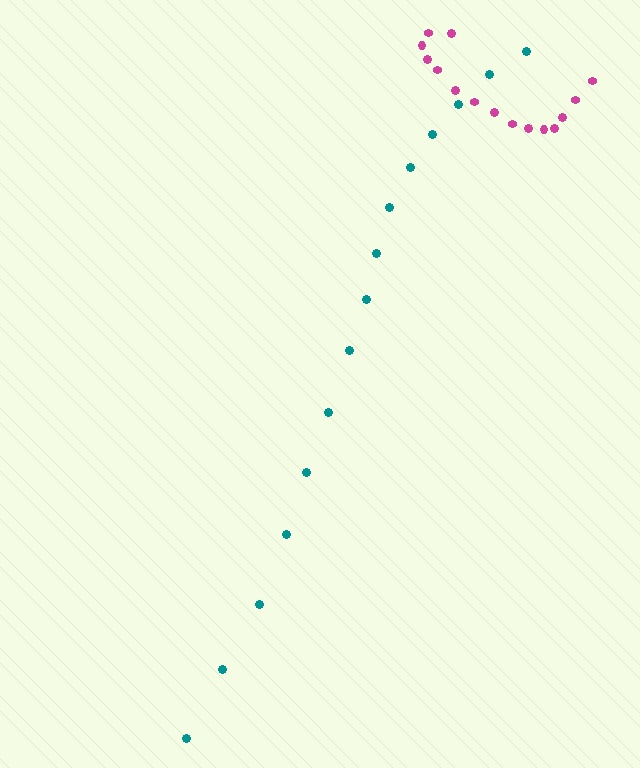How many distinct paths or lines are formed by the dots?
There are 2 distinct paths.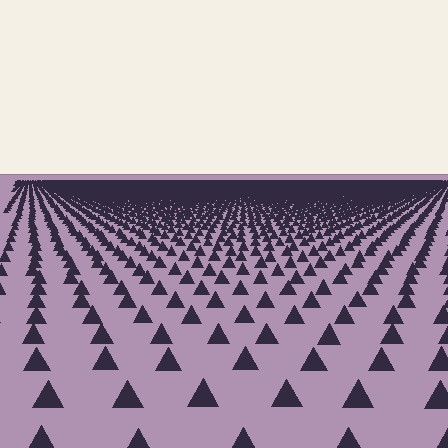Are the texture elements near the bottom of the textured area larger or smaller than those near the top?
Larger. Near the bottom, elements are closer to the viewer and appear at a bigger on-screen size.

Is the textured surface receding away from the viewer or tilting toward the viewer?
The surface is receding away from the viewer. Texture elements get smaller and denser toward the top.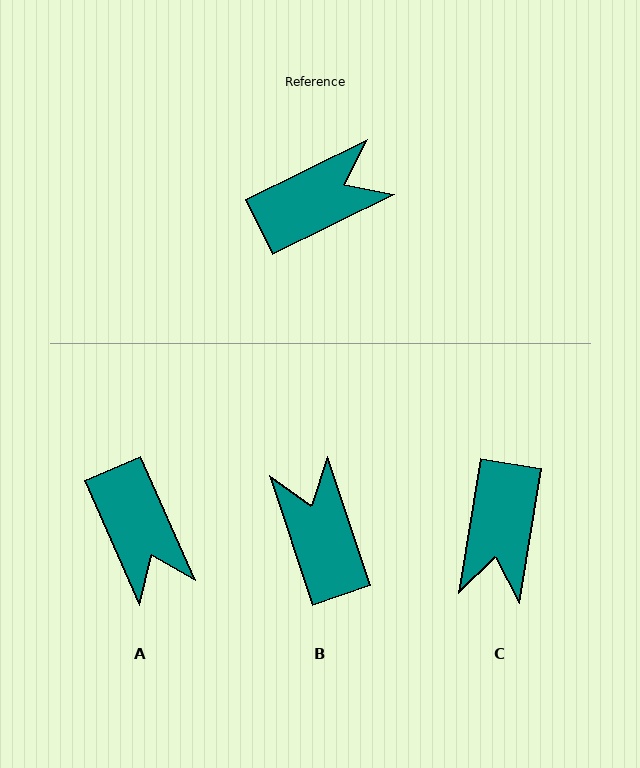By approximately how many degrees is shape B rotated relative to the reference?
Approximately 83 degrees counter-clockwise.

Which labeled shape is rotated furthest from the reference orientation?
C, about 125 degrees away.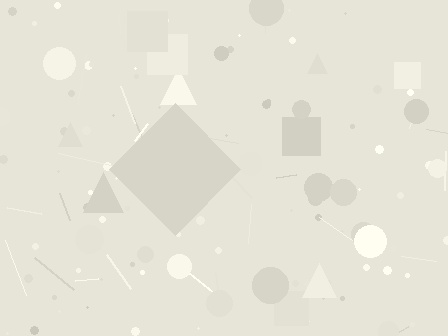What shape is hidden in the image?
A diamond is hidden in the image.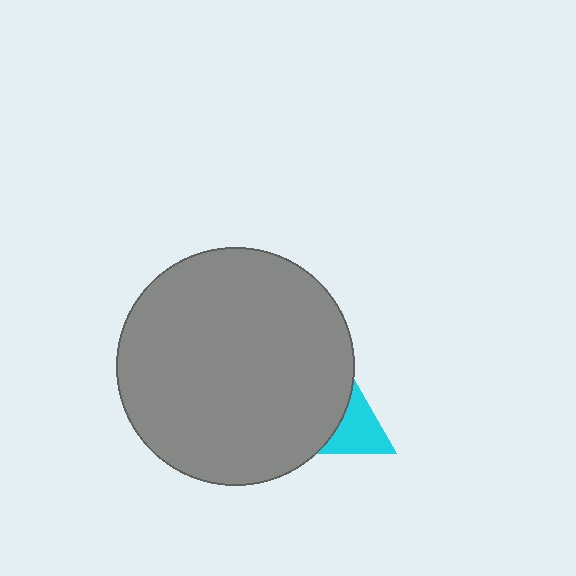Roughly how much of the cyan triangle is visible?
A small part of it is visible (roughly 37%).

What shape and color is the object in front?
The object in front is a gray circle.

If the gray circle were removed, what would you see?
You would see the complete cyan triangle.